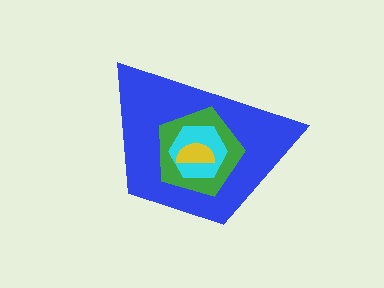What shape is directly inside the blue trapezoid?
The green pentagon.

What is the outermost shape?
The blue trapezoid.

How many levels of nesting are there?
4.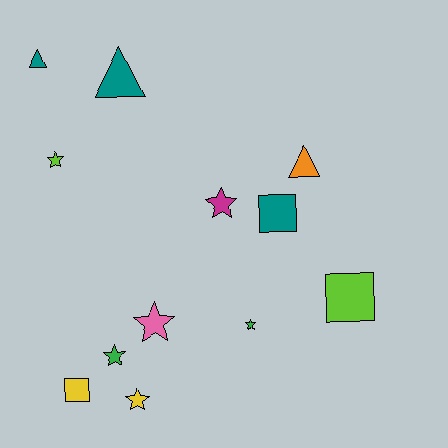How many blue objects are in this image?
There are no blue objects.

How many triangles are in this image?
There are 3 triangles.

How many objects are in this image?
There are 12 objects.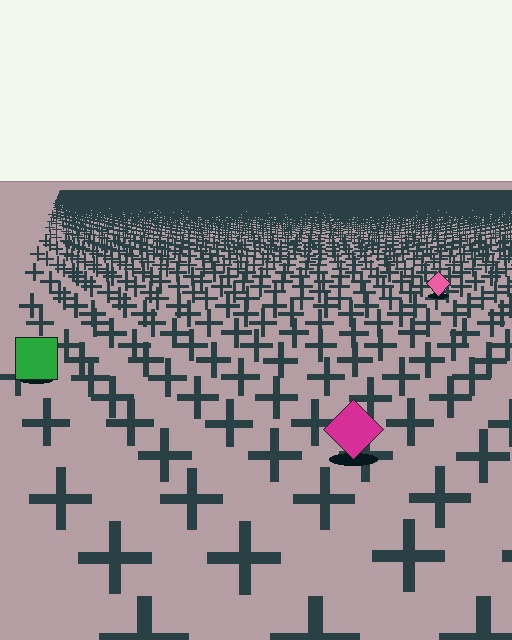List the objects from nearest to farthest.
From nearest to farthest: the magenta diamond, the green square, the pink diamond.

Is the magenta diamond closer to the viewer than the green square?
Yes. The magenta diamond is closer — you can tell from the texture gradient: the ground texture is coarser near it.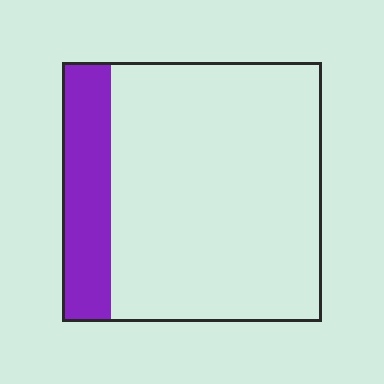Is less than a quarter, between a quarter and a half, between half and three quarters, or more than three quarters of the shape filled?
Less than a quarter.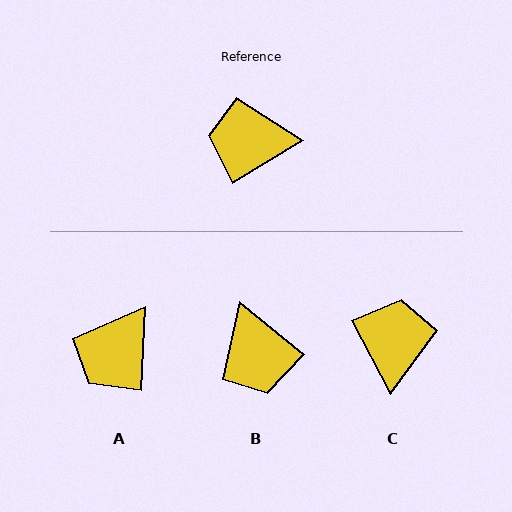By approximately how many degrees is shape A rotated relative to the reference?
Approximately 57 degrees counter-clockwise.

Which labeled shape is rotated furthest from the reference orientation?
B, about 110 degrees away.